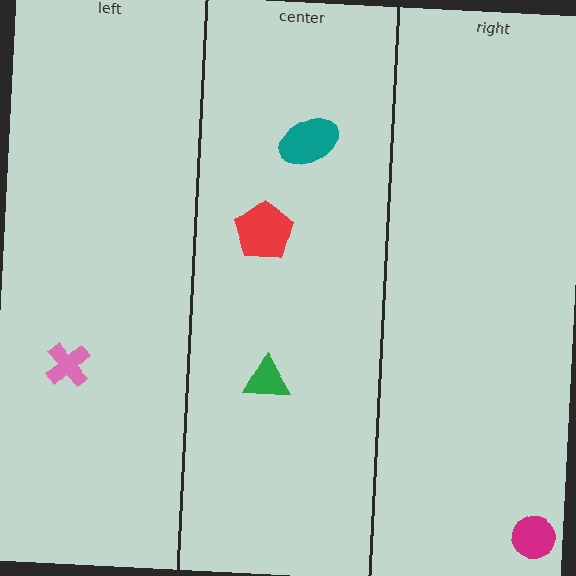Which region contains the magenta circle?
The right region.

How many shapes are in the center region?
3.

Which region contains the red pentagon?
The center region.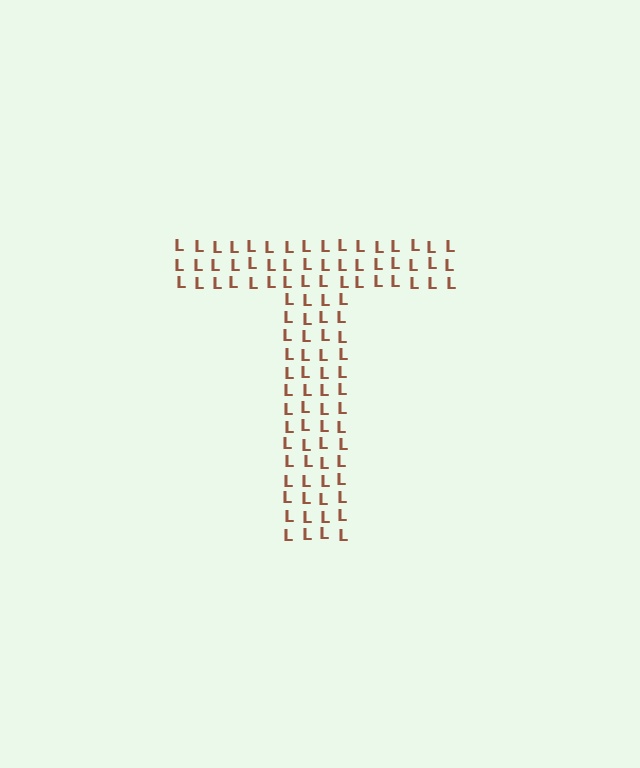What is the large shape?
The large shape is the letter T.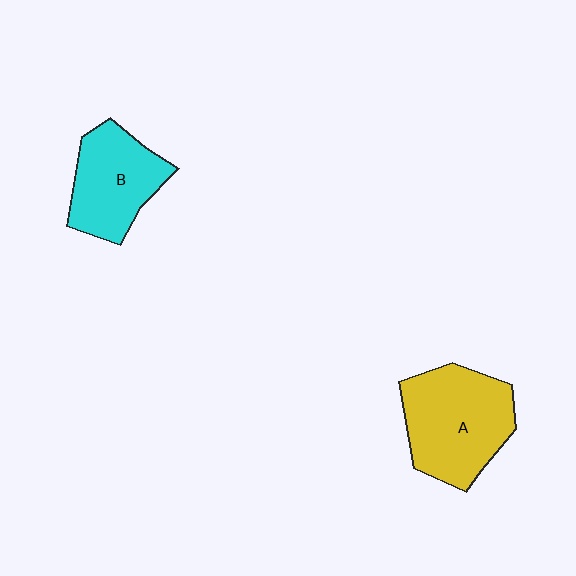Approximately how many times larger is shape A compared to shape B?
Approximately 1.3 times.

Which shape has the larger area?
Shape A (yellow).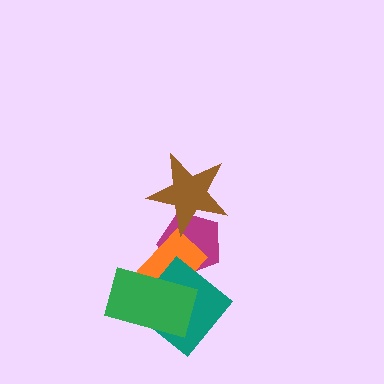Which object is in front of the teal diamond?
The green rectangle is in front of the teal diamond.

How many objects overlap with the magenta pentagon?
2 objects overlap with the magenta pentagon.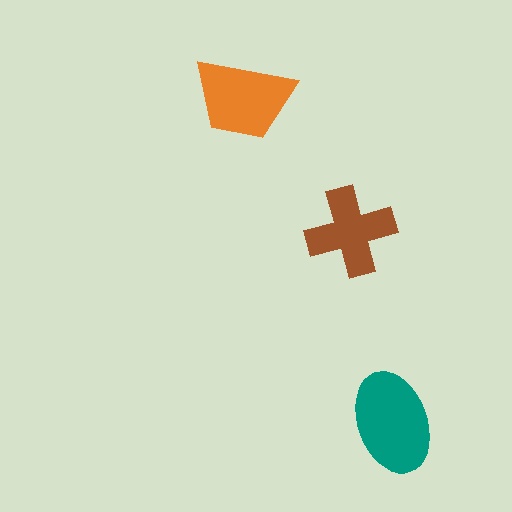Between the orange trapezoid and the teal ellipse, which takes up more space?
The teal ellipse.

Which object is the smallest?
The brown cross.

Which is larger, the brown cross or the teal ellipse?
The teal ellipse.